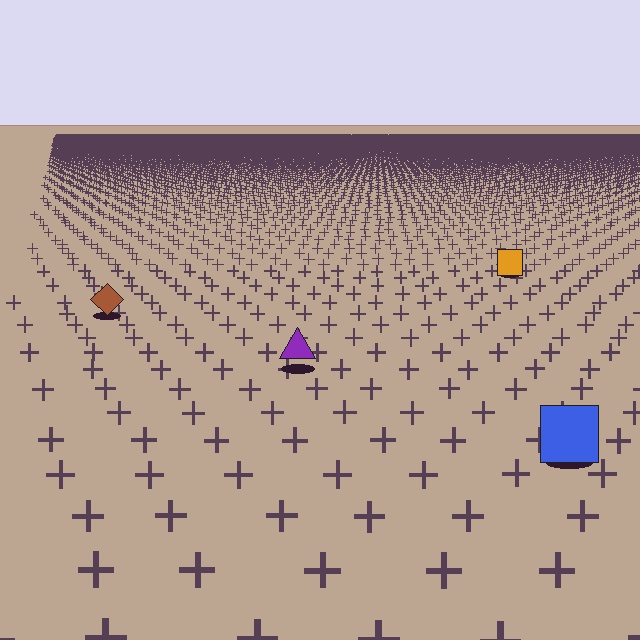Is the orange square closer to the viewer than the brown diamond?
No. The brown diamond is closer — you can tell from the texture gradient: the ground texture is coarser near it.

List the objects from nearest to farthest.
From nearest to farthest: the blue square, the purple triangle, the brown diamond, the orange square.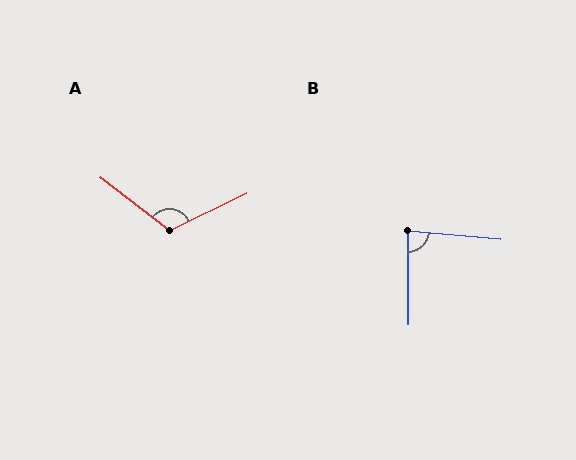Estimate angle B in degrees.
Approximately 84 degrees.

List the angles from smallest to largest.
B (84°), A (117°).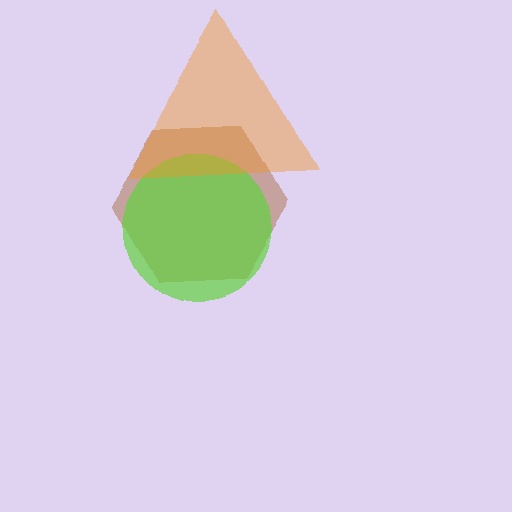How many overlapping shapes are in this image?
There are 3 overlapping shapes in the image.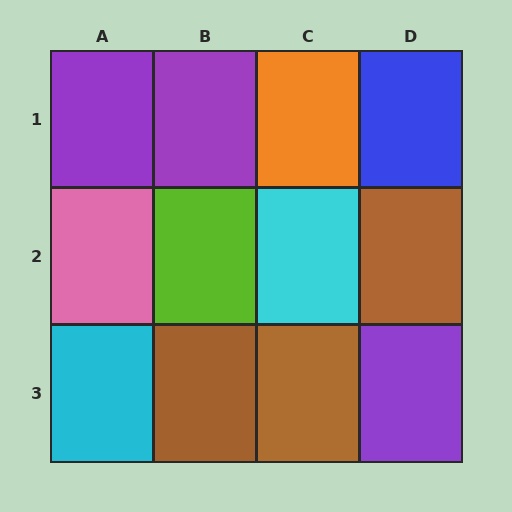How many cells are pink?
1 cell is pink.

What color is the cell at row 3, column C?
Brown.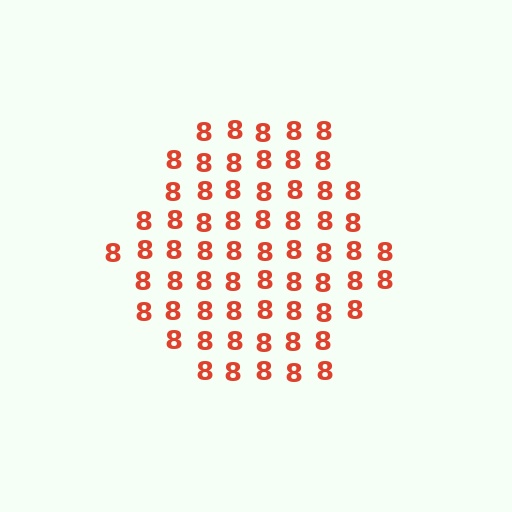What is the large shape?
The large shape is a hexagon.